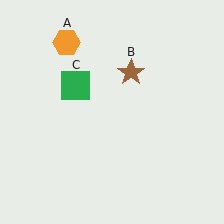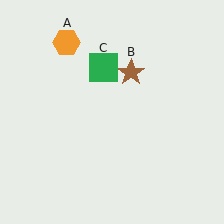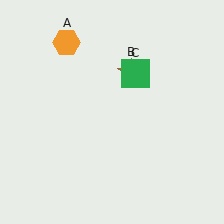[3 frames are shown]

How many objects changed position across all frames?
1 object changed position: green square (object C).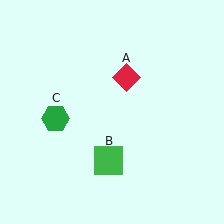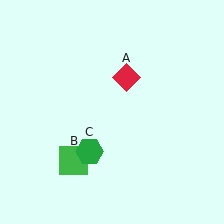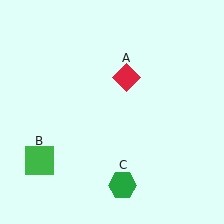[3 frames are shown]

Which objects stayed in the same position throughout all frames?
Red diamond (object A) remained stationary.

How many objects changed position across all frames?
2 objects changed position: green square (object B), green hexagon (object C).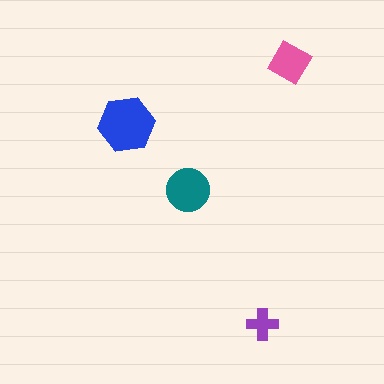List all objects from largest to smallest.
The blue hexagon, the teal circle, the pink diamond, the purple cross.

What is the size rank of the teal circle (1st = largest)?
2nd.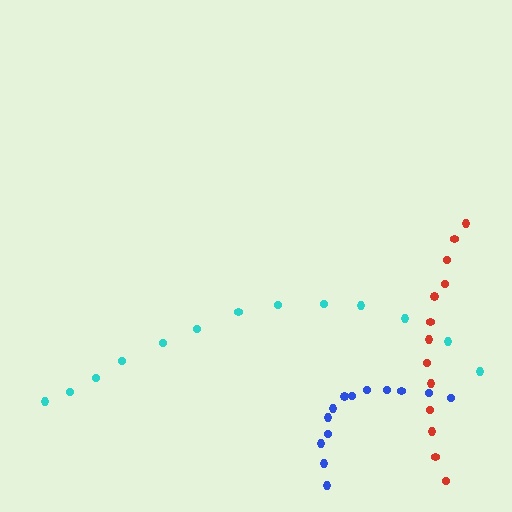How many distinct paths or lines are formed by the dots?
There are 3 distinct paths.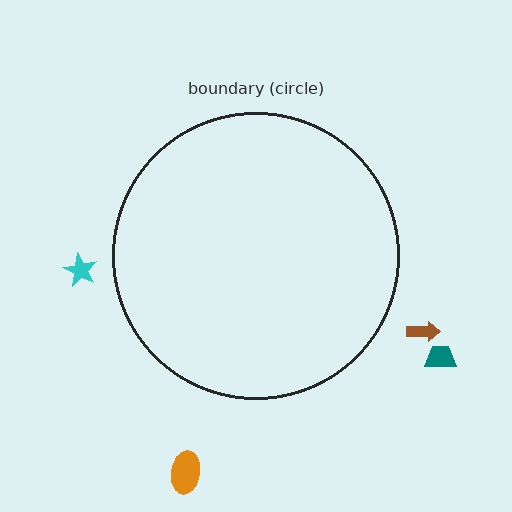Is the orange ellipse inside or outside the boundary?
Outside.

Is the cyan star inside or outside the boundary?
Outside.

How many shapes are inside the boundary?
0 inside, 4 outside.